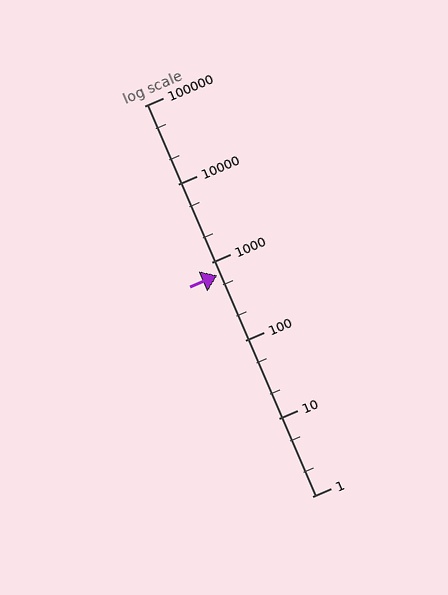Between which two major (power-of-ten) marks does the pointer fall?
The pointer is between 100 and 1000.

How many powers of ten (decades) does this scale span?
The scale spans 5 decades, from 1 to 100000.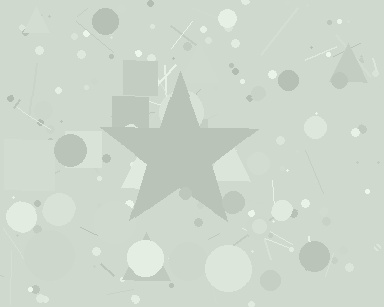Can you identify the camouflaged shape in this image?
The camouflaged shape is a star.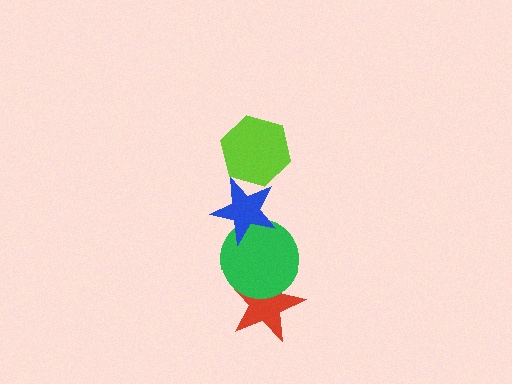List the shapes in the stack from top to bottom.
From top to bottom: the lime hexagon, the blue star, the green circle, the red star.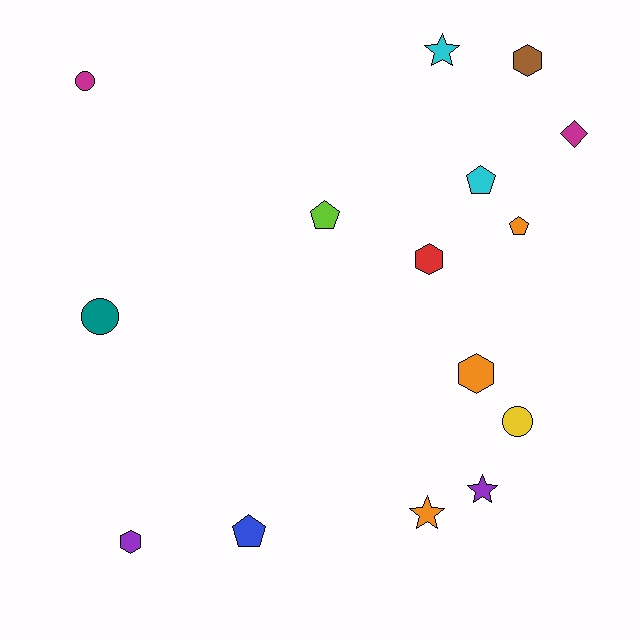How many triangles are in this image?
There are no triangles.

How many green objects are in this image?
There are no green objects.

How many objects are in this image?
There are 15 objects.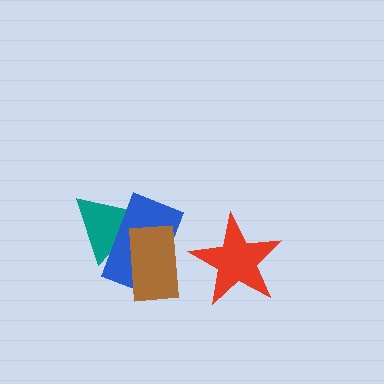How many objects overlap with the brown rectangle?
2 objects overlap with the brown rectangle.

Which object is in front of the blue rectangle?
The brown rectangle is in front of the blue rectangle.